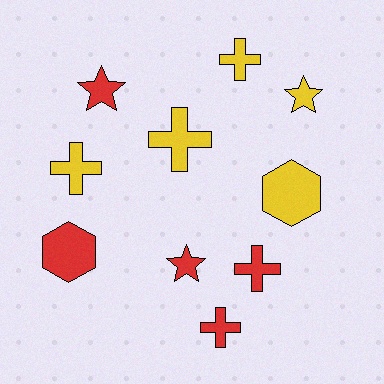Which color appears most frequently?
Yellow, with 5 objects.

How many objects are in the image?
There are 10 objects.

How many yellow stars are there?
There is 1 yellow star.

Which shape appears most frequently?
Cross, with 5 objects.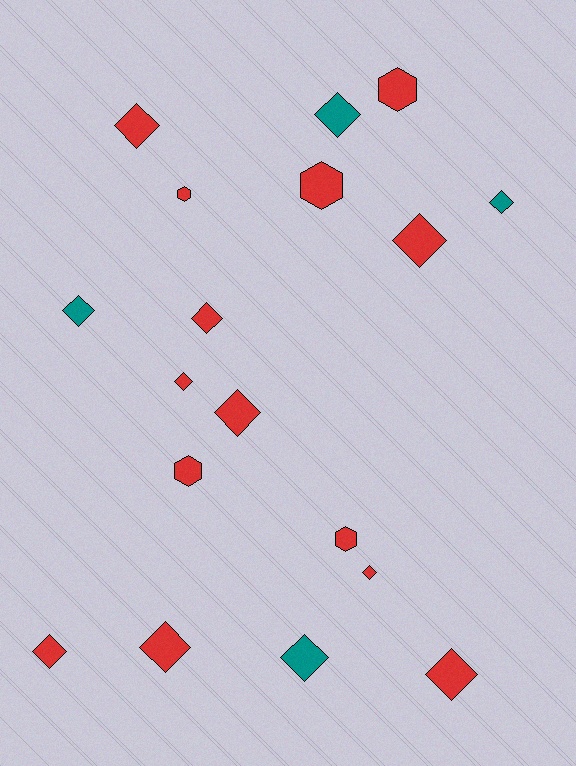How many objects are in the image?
There are 18 objects.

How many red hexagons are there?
There are 5 red hexagons.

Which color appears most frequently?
Red, with 14 objects.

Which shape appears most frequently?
Diamond, with 13 objects.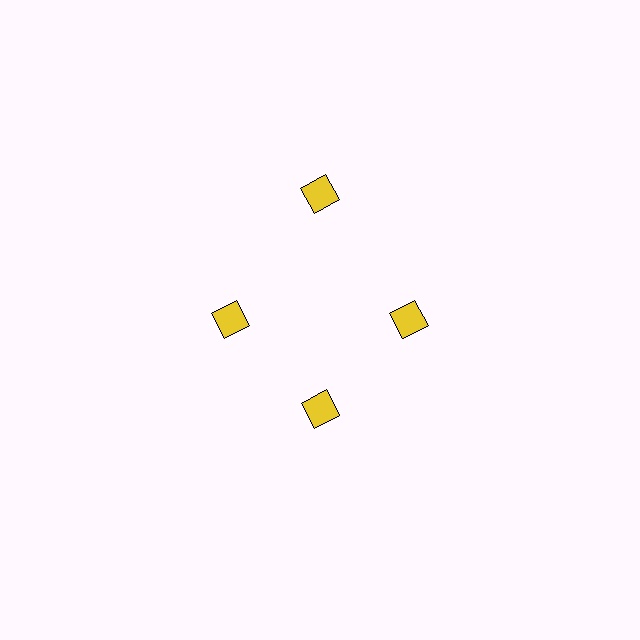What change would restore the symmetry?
The symmetry would be restored by moving it inward, back onto the ring so that all 4 diamonds sit at equal angles and equal distance from the center.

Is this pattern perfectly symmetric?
No. The 4 yellow diamonds are arranged in a ring, but one element near the 12 o'clock position is pushed outward from the center, breaking the 4-fold rotational symmetry.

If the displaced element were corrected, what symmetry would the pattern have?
It would have 4-fold rotational symmetry — the pattern would map onto itself every 90 degrees.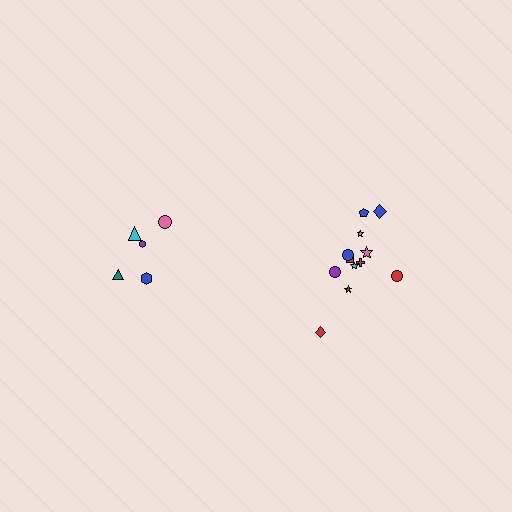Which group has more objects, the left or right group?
The right group.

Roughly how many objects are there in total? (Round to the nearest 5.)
Roughly 15 objects in total.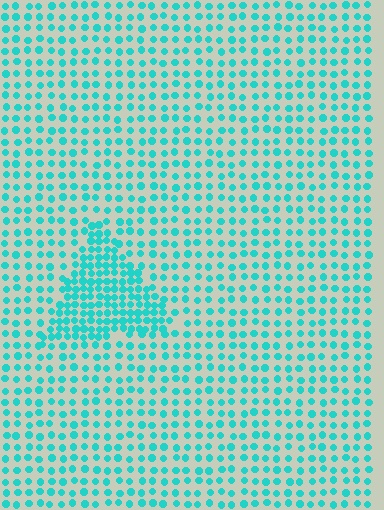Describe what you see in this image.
The image contains small cyan elements arranged at two different densities. A triangle-shaped region is visible where the elements are more densely packed than the surrounding area.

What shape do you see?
I see a triangle.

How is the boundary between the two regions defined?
The boundary is defined by a change in element density (approximately 2.0x ratio). All elements are the same color, size, and shape.